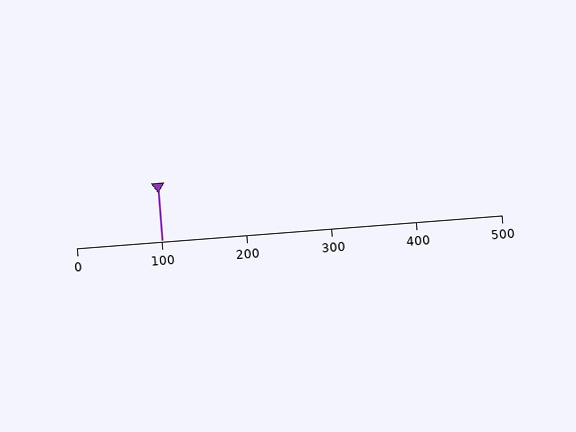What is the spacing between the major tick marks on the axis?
The major ticks are spaced 100 apart.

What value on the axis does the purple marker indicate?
The marker indicates approximately 100.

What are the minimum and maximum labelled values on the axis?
The axis runs from 0 to 500.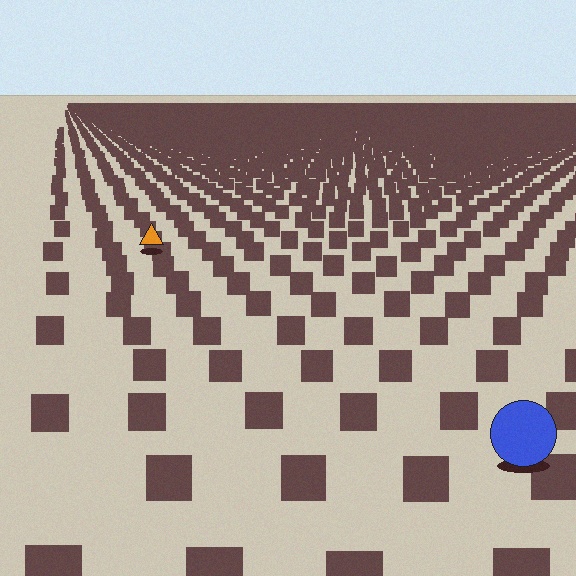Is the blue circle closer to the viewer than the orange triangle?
Yes. The blue circle is closer — you can tell from the texture gradient: the ground texture is coarser near it.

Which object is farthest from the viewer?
The orange triangle is farthest from the viewer. It appears smaller and the ground texture around it is denser.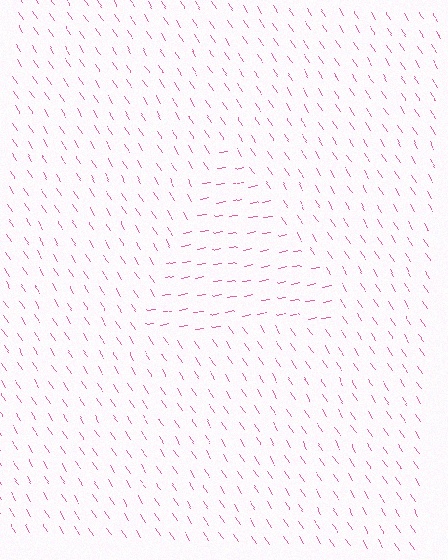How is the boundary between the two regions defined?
The boundary is defined purely by a change in line orientation (approximately 66 degrees difference). All lines are the same color and thickness.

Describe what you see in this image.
The image is filled with small pink line segments. A triangle region in the image has lines oriented differently from the surrounding lines, creating a visible texture boundary.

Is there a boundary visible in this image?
Yes, there is a texture boundary formed by a change in line orientation.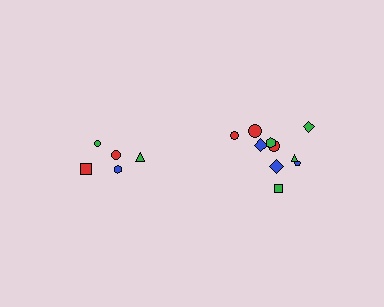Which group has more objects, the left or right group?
The right group.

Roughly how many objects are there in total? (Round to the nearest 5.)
Roughly 15 objects in total.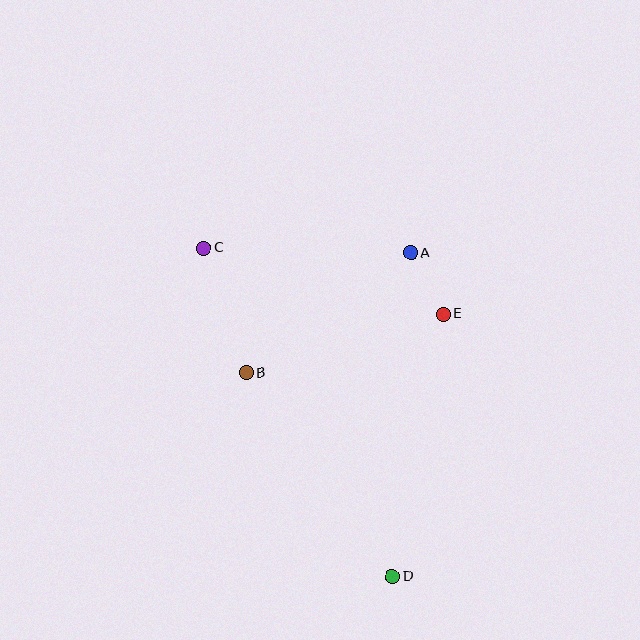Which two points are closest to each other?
Points A and E are closest to each other.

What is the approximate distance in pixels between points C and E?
The distance between C and E is approximately 248 pixels.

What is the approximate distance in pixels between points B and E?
The distance between B and E is approximately 205 pixels.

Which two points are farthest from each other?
Points C and D are farthest from each other.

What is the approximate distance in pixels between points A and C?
The distance between A and C is approximately 207 pixels.